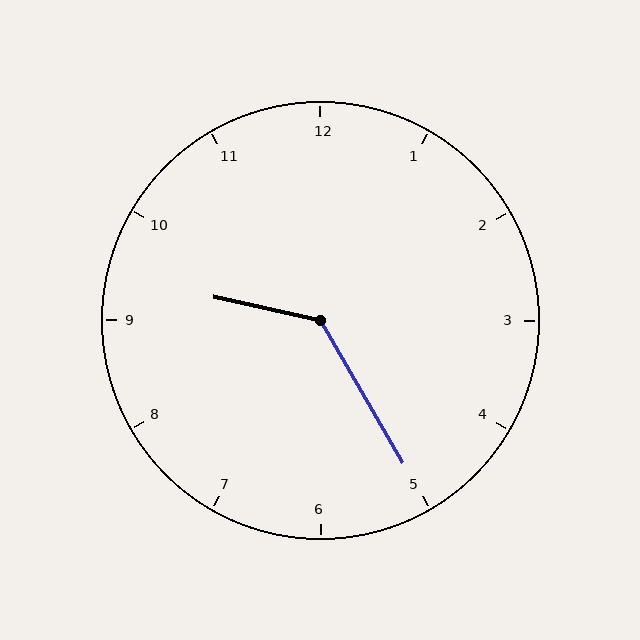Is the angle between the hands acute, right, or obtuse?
It is obtuse.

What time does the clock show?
9:25.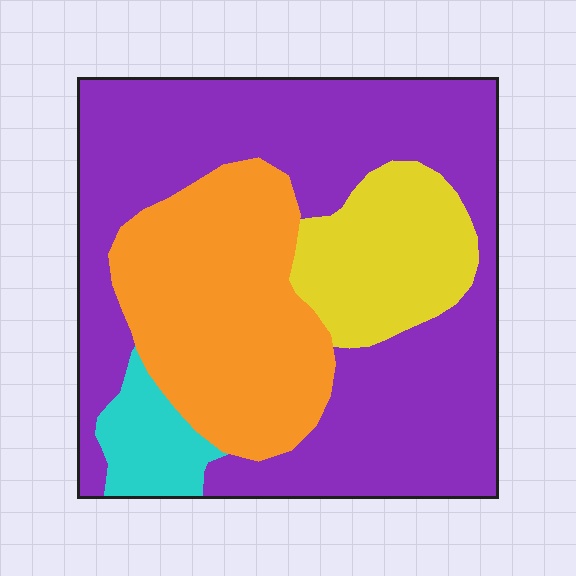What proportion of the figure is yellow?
Yellow covers 14% of the figure.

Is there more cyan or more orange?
Orange.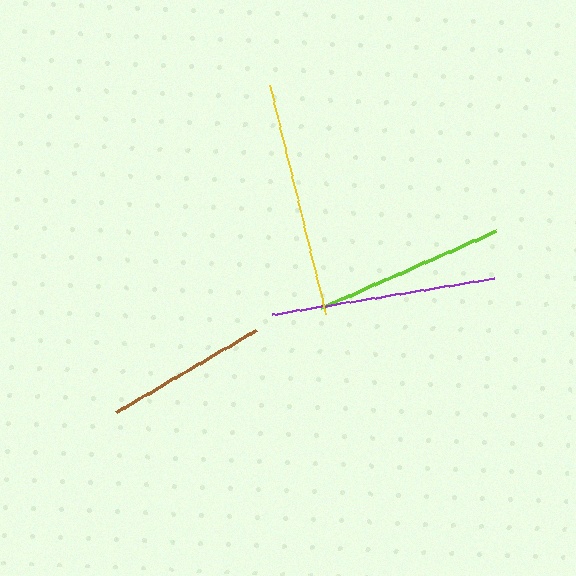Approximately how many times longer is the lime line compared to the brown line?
The lime line is approximately 1.2 times the length of the brown line.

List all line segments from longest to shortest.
From longest to shortest: yellow, purple, lime, brown.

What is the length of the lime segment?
The lime segment is approximately 192 pixels long.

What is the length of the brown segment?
The brown segment is approximately 163 pixels long.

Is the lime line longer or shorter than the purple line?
The purple line is longer than the lime line.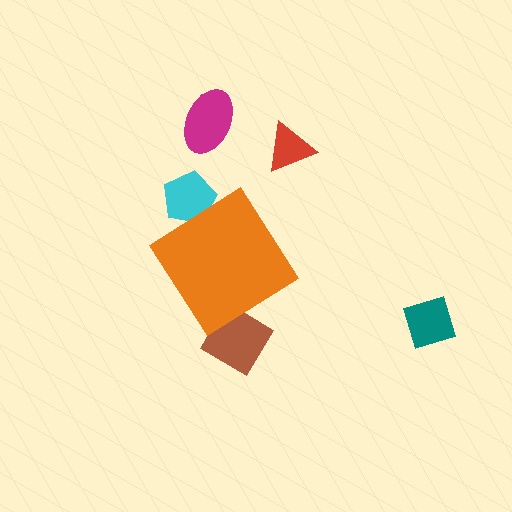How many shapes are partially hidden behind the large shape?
2 shapes are partially hidden.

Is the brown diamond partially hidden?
Yes, the brown diamond is partially hidden behind the orange diamond.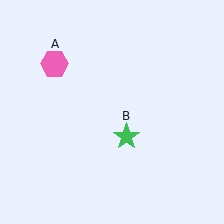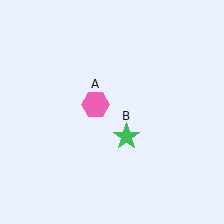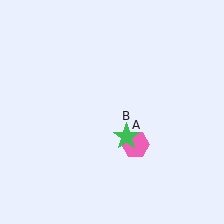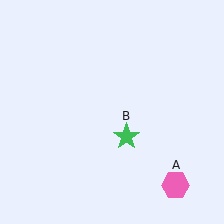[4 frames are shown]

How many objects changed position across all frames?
1 object changed position: pink hexagon (object A).